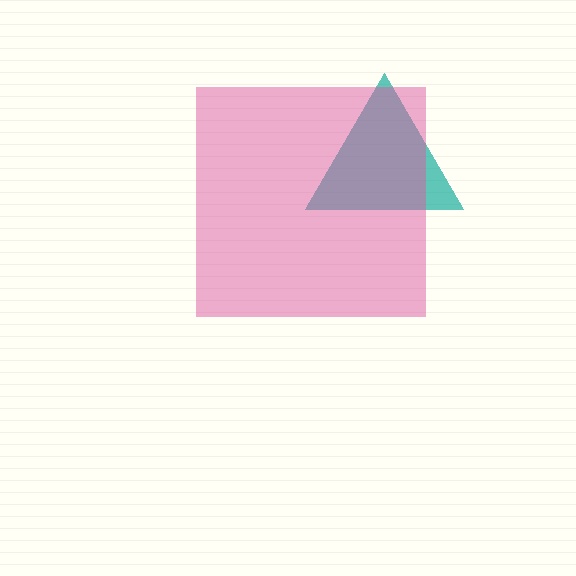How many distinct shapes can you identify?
There are 2 distinct shapes: a teal triangle, a pink square.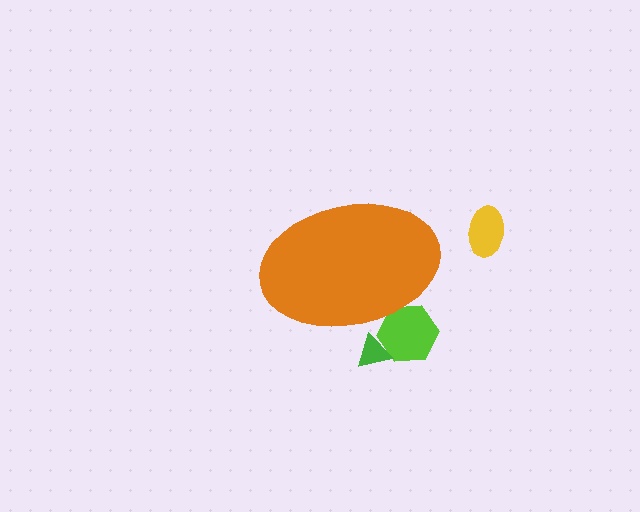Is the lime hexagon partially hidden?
Yes, the lime hexagon is partially hidden behind the orange ellipse.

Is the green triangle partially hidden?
Yes, the green triangle is partially hidden behind the orange ellipse.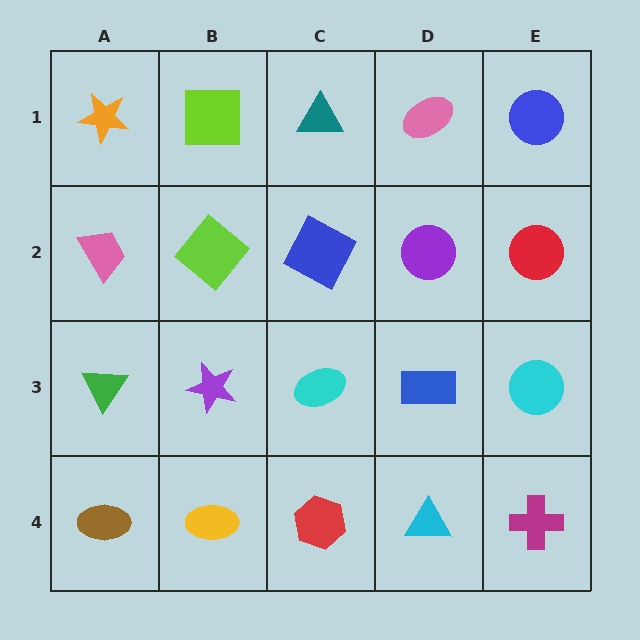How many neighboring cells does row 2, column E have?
3.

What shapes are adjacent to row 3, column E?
A red circle (row 2, column E), a magenta cross (row 4, column E), a blue rectangle (row 3, column D).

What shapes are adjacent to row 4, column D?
A blue rectangle (row 3, column D), a red hexagon (row 4, column C), a magenta cross (row 4, column E).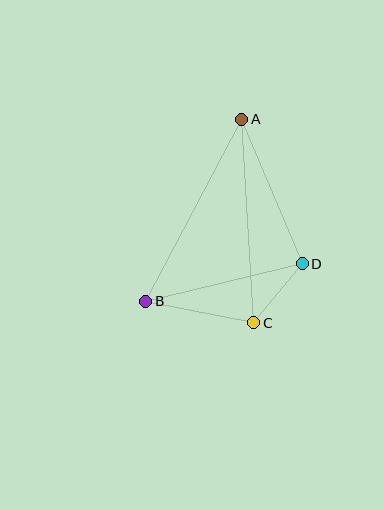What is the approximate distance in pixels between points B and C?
The distance between B and C is approximately 110 pixels.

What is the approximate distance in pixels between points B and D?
The distance between B and D is approximately 161 pixels.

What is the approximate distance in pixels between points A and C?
The distance between A and C is approximately 204 pixels.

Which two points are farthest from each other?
Points A and B are farthest from each other.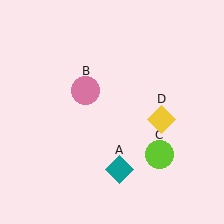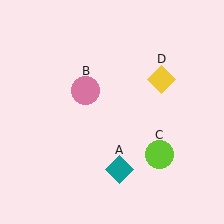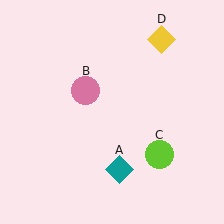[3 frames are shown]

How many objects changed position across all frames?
1 object changed position: yellow diamond (object D).